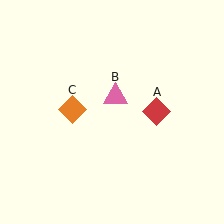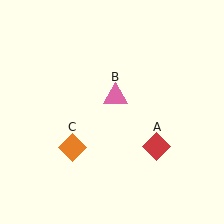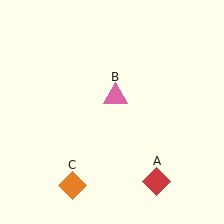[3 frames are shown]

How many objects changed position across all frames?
2 objects changed position: red diamond (object A), orange diamond (object C).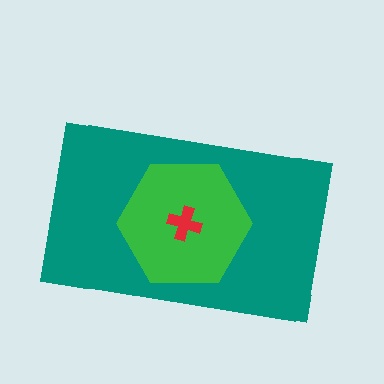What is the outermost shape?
The teal rectangle.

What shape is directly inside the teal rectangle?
The green hexagon.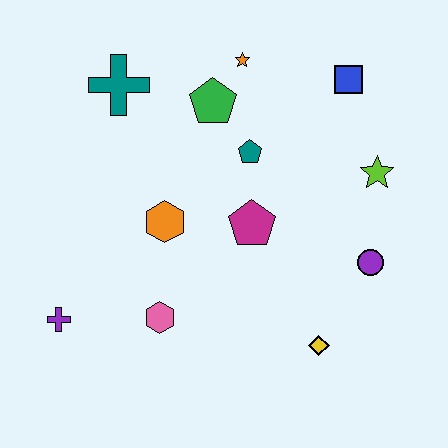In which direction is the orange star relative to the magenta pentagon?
The orange star is above the magenta pentagon.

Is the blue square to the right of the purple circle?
No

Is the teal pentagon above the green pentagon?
No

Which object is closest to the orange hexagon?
The magenta pentagon is closest to the orange hexagon.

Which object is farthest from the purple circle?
The purple cross is farthest from the purple circle.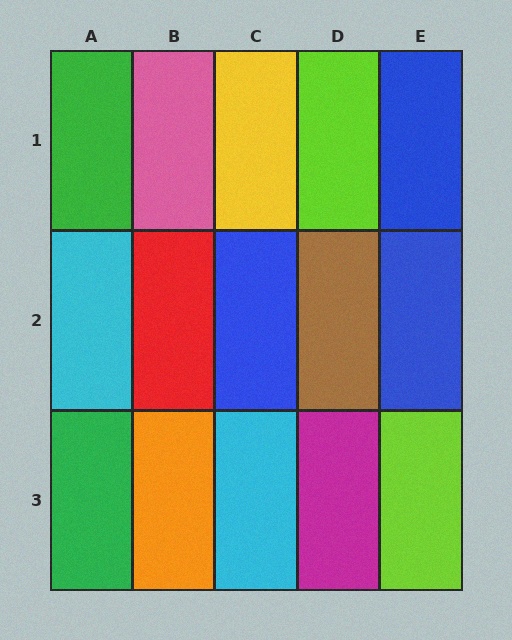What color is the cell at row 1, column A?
Green.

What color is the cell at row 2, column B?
Red.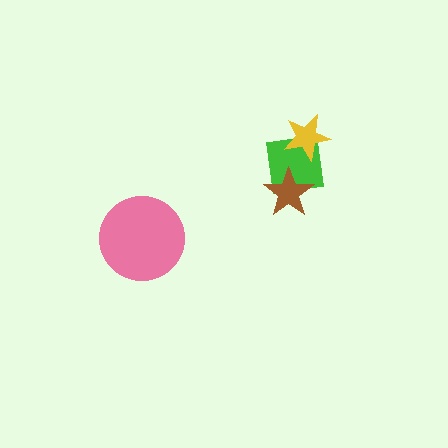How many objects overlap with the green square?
2 objects overlap with the green square.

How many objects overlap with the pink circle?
0 objects overlap with the pink circle.